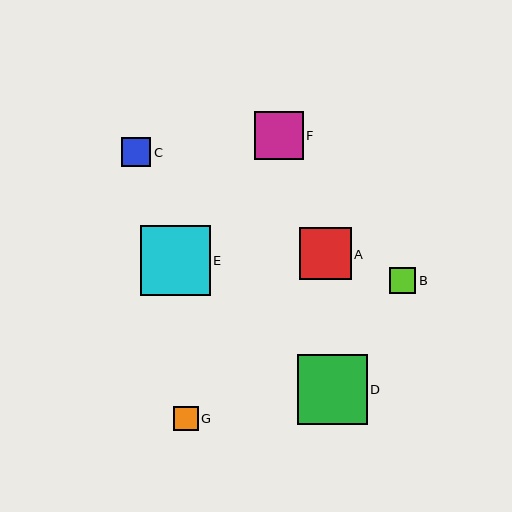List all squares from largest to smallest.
From largest to smallest: E, D, A, F, C, B, G.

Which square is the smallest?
Square G is the smallest with a size of approximately 25 pixels.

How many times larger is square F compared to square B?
Square F is approximately 1.9 times the size of square B.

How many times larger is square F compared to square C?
Square F is approximately 1.6 times the size of square C.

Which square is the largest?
Square E is the largest with a size of approximately 70 pixels.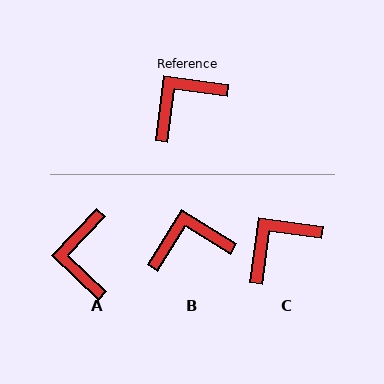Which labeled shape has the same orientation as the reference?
C.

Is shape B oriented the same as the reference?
No, it is off by about 24 degrees.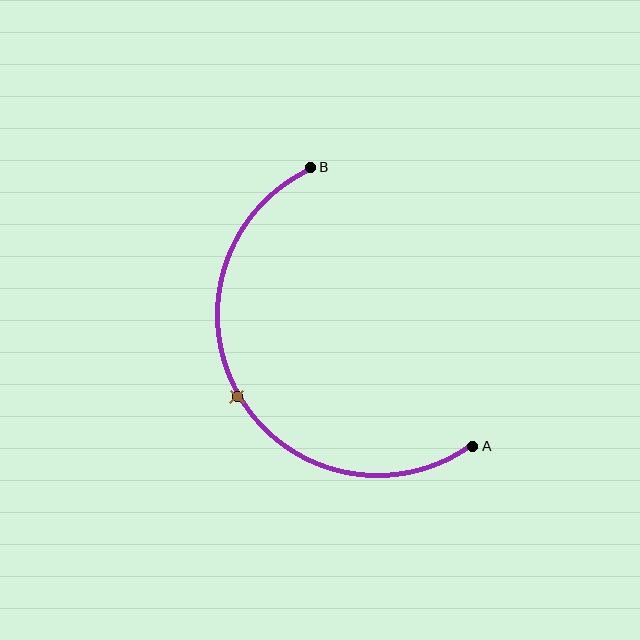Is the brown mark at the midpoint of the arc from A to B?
Yes. The brown mark lies on the arc at equal arc-length from both A and B — it is the arc midpoint.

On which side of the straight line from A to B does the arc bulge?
The arc bulges to the left of the straight line connecting A and B.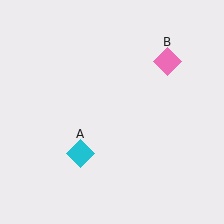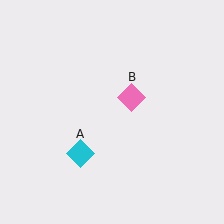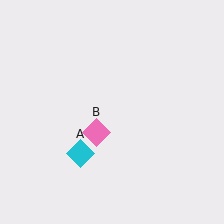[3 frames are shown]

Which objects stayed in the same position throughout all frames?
Cyan diamond (object A) remained stationary.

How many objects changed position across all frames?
1 object changed position: pink diamond (object B).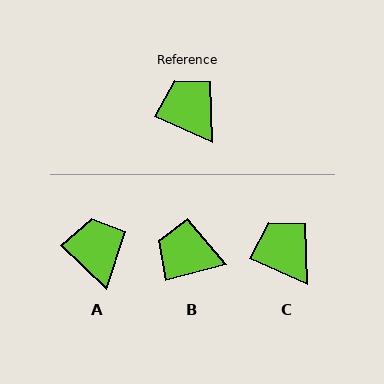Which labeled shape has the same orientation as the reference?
C.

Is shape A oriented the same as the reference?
No, it is off by about 20 degrees.